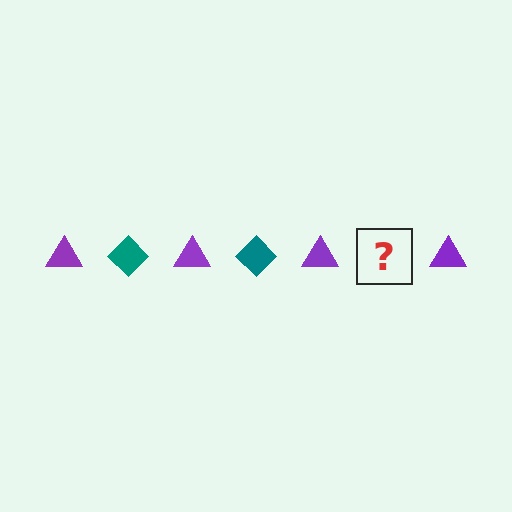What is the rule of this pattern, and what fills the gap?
The rule is that the pattern alternates between purple triangle and teal diamond. The gap should be filled with a teal diamond.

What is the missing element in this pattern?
The missing element is a teal diamond.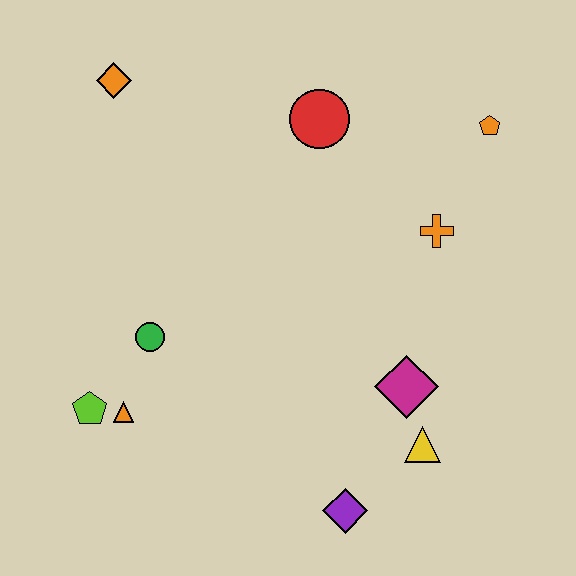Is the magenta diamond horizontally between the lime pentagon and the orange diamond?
No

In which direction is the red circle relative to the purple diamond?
The red circle is above the purple diamond.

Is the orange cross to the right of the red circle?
Yes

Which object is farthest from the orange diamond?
The purple diamond is farthest from the orange diamond.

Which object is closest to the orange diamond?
The red circle is closest to the orange diamond.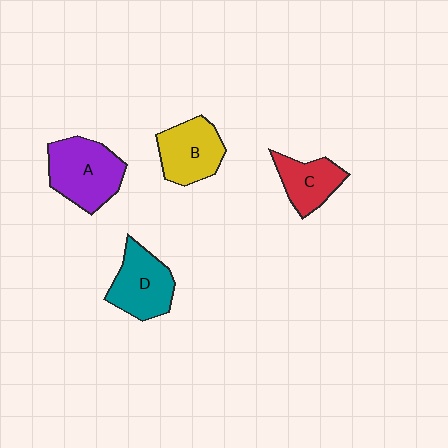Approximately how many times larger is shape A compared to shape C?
Approximately 1.5 times.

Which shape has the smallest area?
Shape C (red).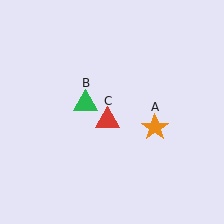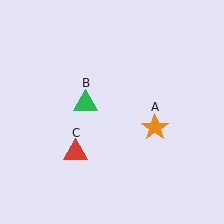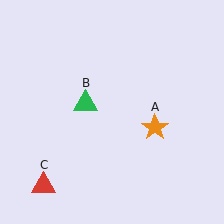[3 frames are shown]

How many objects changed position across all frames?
1 object changed position: red triangle (object C).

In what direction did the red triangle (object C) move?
The red triangle (object C) moved down and to the left.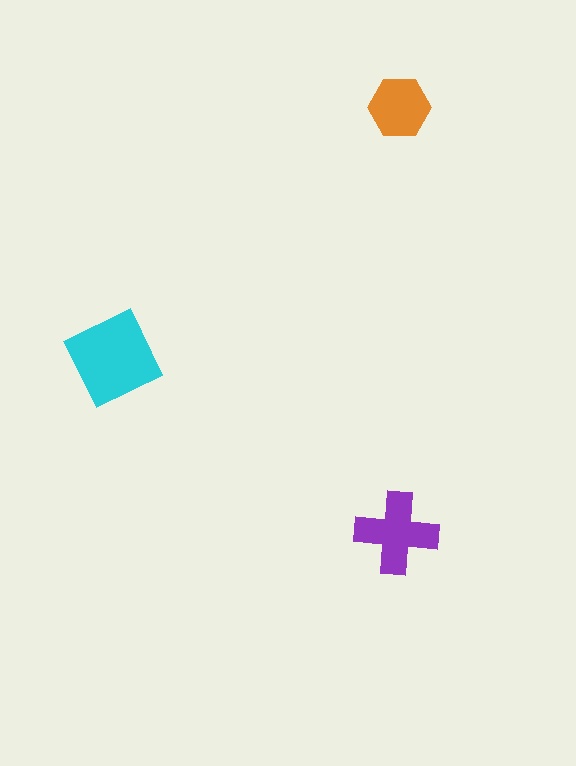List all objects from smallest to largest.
The orange hexagon, the purple cross, the cyan square.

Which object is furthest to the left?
The cyan square is leftmost.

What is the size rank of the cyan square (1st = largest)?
1st.